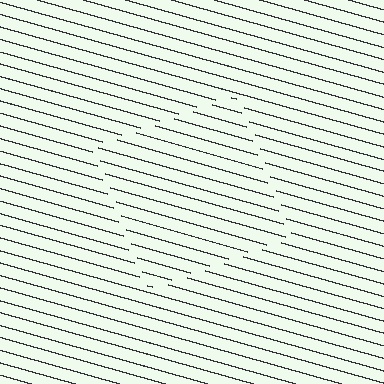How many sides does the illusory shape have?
4 sides — the line-ends trace a square.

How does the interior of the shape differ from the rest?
The interior of the shape contains the same grating, shifted by half a period — the contour is defined by the phase discontinuity where line-ends from the inner and outer gratings abut.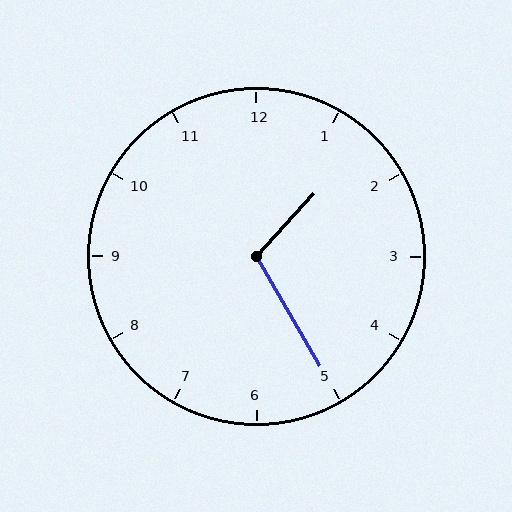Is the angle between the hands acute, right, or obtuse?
It is obtuse.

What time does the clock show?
1:25.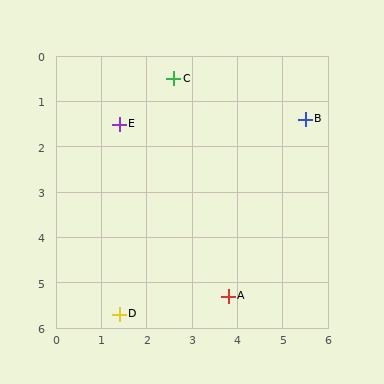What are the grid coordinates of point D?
Point D is at approximately (1.4, 5.7).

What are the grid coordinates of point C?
Point C is at approximately (2.6, 0.5).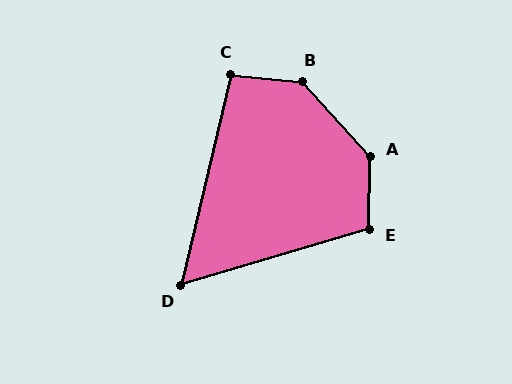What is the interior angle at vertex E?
Approximately 107 degrees (obtuse).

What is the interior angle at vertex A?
Approximately 137 degrees (obtuse).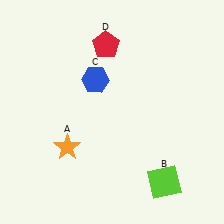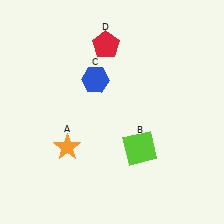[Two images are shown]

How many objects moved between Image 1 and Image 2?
1 object moved between the two images.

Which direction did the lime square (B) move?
The lime square (B) moved up.